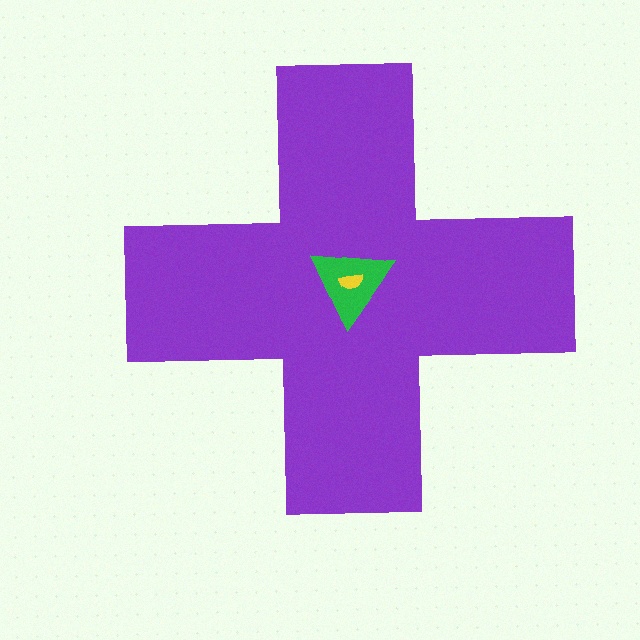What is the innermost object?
The yellow semicircle.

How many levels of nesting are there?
3.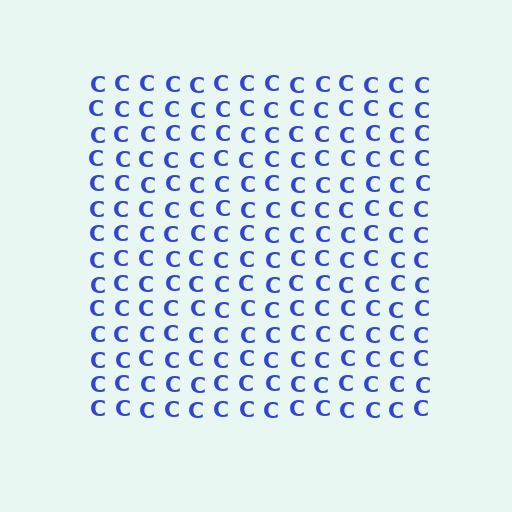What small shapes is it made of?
It is made of small letter C's.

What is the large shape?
The large shape is a square.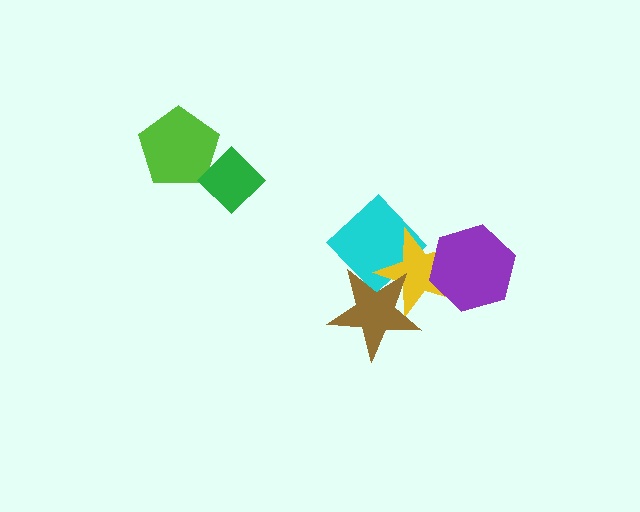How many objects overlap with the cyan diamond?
2 objects overlap with the cyan diamond.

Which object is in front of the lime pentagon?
The green diamond is in front of the lime pentagon.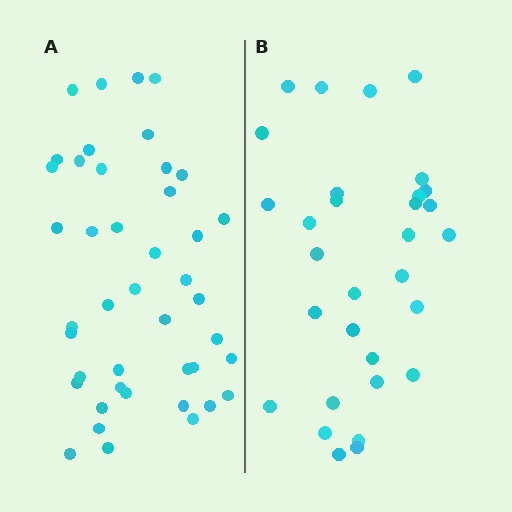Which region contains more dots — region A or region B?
Region A (the left region) has more dots.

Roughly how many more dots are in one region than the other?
Region A has roughly 12 or so more dots than region B.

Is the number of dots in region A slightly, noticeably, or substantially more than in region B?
Region A has noticeably more, but not dramatically so. The ratio is roughly 1.4 to 1.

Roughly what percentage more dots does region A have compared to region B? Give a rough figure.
About 40% more.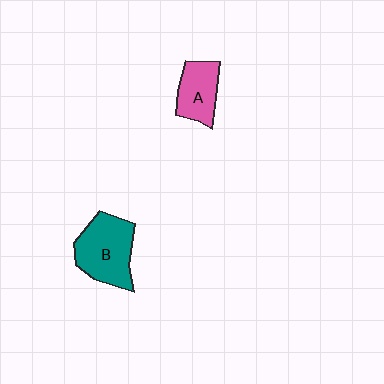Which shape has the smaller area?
Shape A (pink).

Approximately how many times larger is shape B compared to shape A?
Approximately 1.5 times.